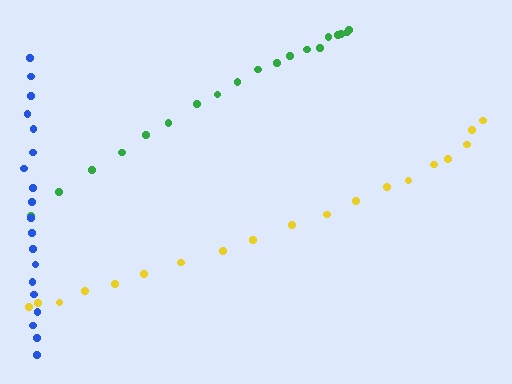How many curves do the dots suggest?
There are 3 distinct paths.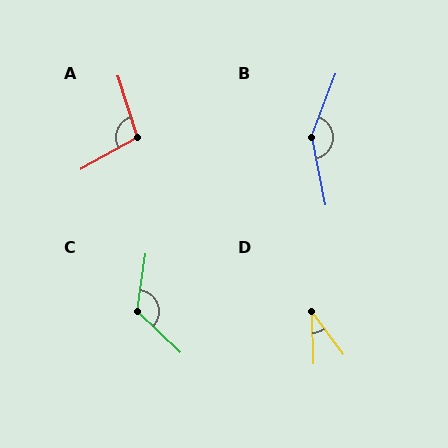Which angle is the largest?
B, at approximately 148 degrees.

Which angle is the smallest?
D, at approximately 34 degrees.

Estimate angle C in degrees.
Approximately 126 degrees.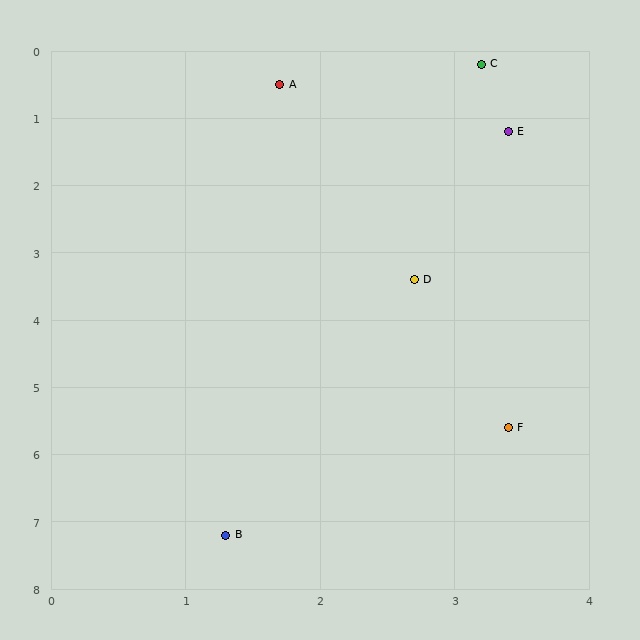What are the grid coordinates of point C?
Point C is at approximately (3.2, 0.2).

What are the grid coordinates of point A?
Point A is at approximately (1.7, 0.5).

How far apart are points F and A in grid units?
Points F and A are about 5.4 grid units apart.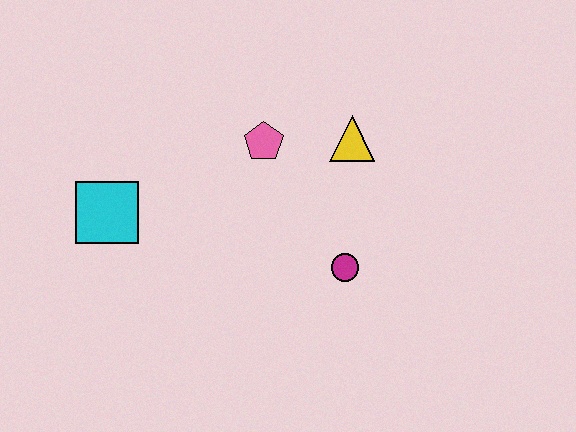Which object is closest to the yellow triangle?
The pink pentagon is closest to the yellow triangle.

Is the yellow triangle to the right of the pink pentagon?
Yes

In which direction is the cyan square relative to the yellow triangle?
The cyan square is to the left of the yellow triangle.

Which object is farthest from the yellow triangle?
The cyan square is farthest from the yellow triangle.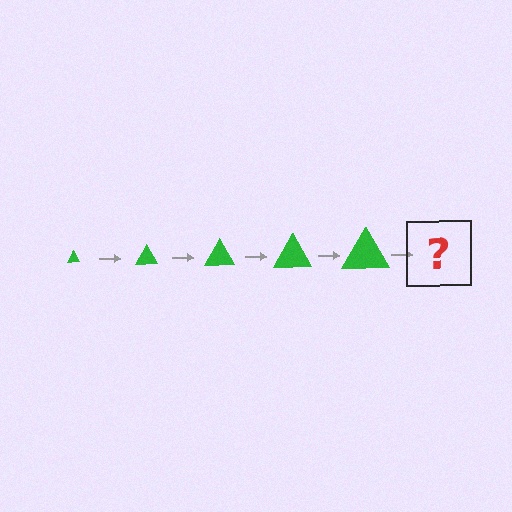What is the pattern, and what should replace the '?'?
The pattern is that the triangle gets progressively larger each step. The '?' should be a green triangle, larger than the previous one.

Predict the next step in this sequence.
The next step is a green triangle, larger than the previous one.